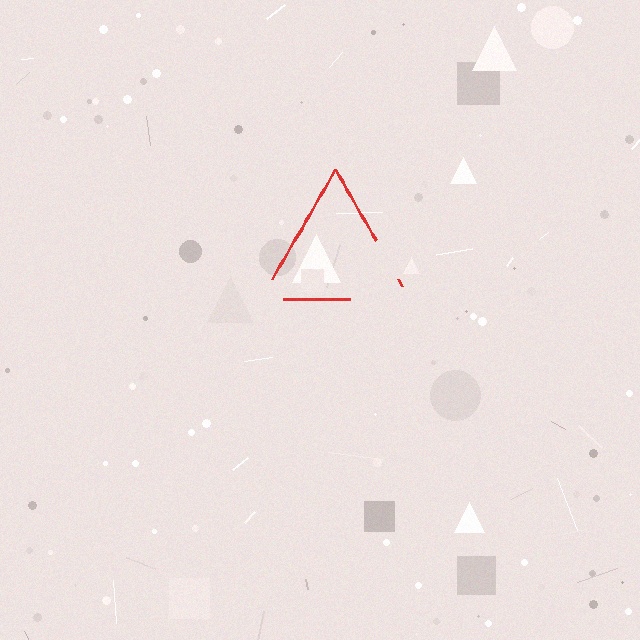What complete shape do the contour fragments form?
The contour fragments form a triangle.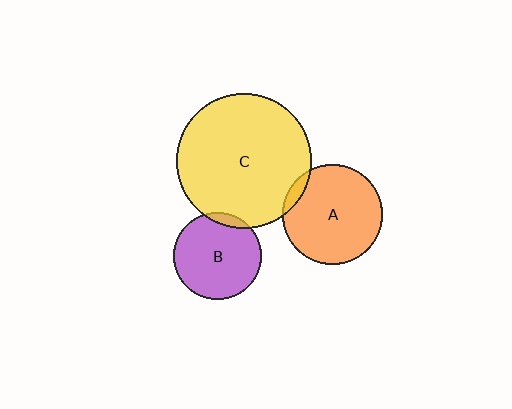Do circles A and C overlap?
Yes.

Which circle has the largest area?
Circle C (yellow).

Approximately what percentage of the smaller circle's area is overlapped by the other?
Approximately 5%.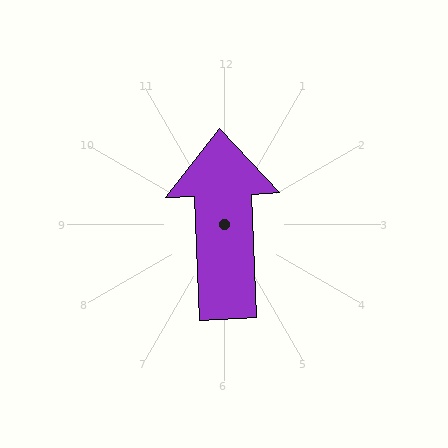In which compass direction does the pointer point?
North.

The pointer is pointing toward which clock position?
Roughly 12 o'clock.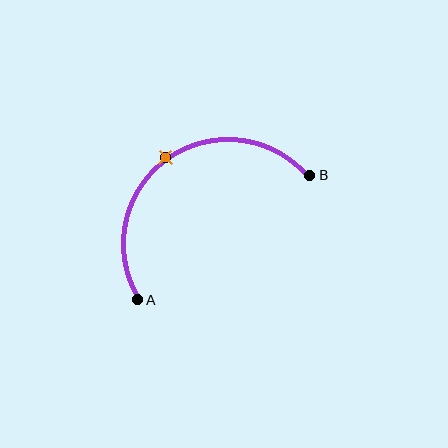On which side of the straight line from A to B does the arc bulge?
The arc bulges above and to the left of the straight line connecting A and B.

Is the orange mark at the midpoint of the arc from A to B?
Yes. The orange mark lies on the arc at equal arc-length from both A and B — it is the arc midpoint.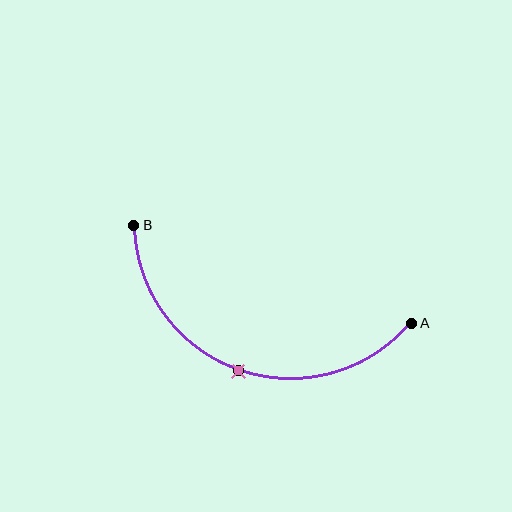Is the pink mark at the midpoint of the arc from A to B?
Yes. The pink mark lies on the arc at equal arc-length from both A and B — it is the arc midpoint.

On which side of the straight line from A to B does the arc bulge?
The arc bulges below the straight line connecting A and B.